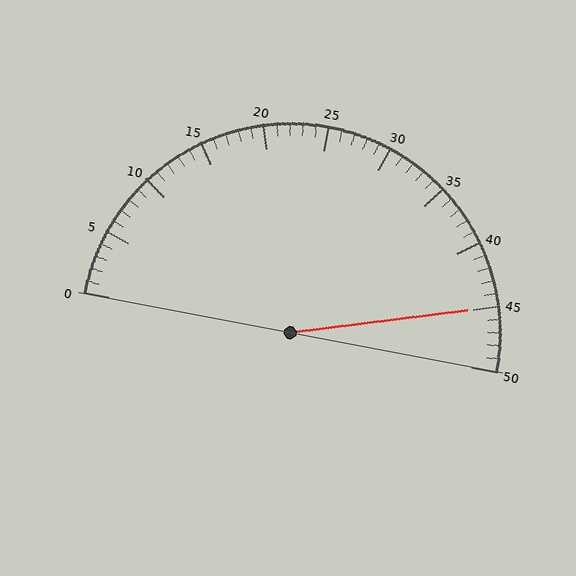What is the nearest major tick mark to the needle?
The nearest major tick mark is 45.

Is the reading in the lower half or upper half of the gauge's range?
The reading is in the upper half of the range (0 to 50).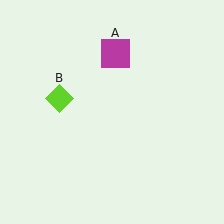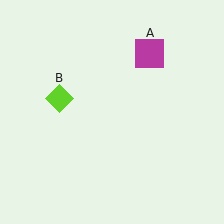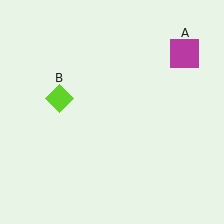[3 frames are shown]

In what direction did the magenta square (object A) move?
The magenta square (object A) moved right.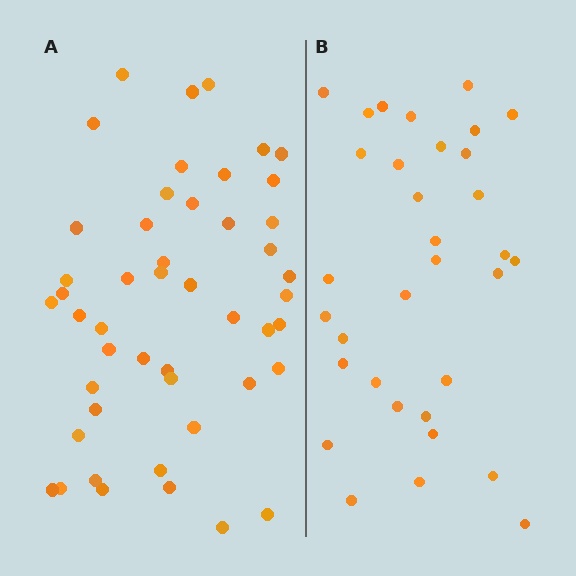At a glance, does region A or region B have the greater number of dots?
Region A (the left region) has more dots.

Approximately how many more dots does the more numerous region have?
Region A has approximately 15 more dots than region B.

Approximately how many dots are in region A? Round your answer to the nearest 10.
About 50 dots. (The exact count is 48, which rounds to 50.)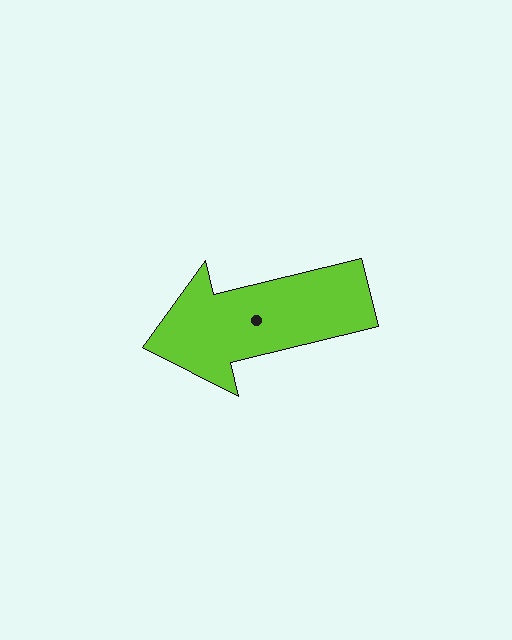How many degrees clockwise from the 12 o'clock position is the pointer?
Approximately 256 degrees.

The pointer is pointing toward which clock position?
Roughly 9 o'clock.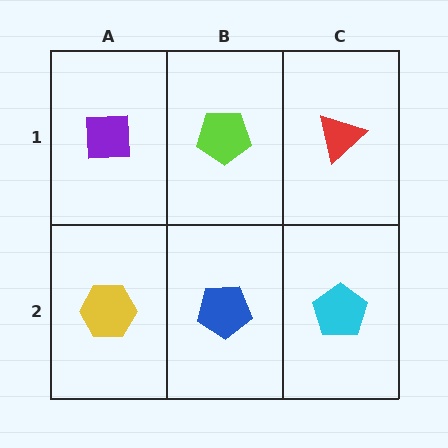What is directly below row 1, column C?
A cyan pentagon.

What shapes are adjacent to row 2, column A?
A purple square (row 1, column A), a blue pentagon (row 2, column B).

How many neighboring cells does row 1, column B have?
3.